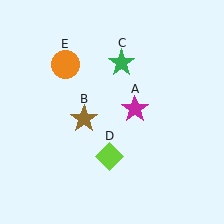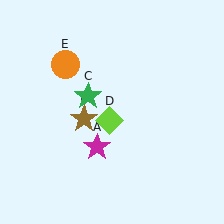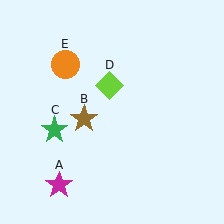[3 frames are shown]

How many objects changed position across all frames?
3 objects changed position: magenta star (object A), green star (object C), lime diamond (object D).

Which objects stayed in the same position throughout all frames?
Brown star (object B) and orange circle (object E) remained stationary.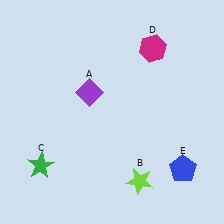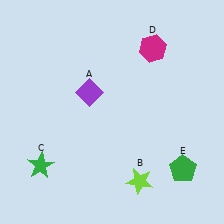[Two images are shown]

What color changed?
The pentagon (E) changed from blue in Image 1 to green in Image 2.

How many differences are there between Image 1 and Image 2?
There is 1 difference between the two images.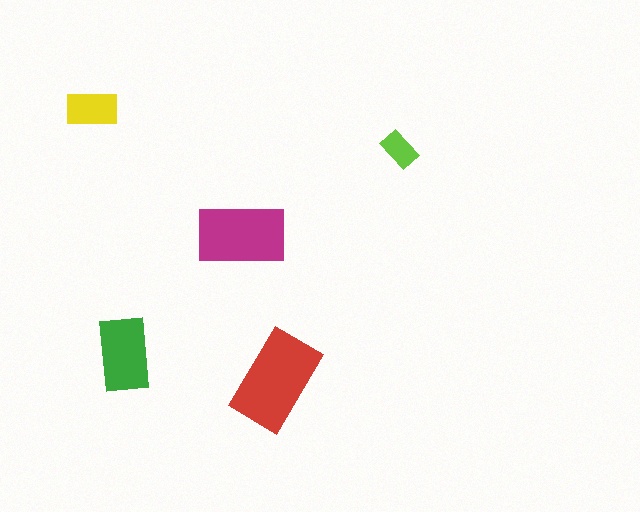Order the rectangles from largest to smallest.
the red one, the magenta one, the green one, the yellow one, the lime one.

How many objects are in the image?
There are 5 objects in the image.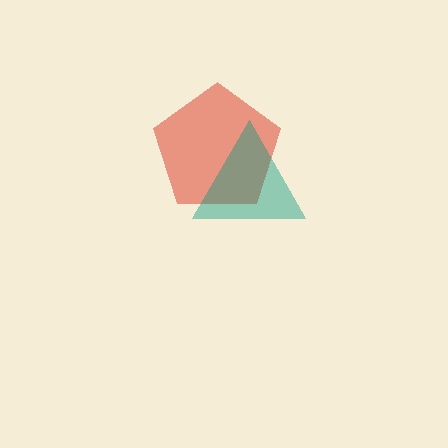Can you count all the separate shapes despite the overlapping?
Yes, there are 2 separate shapes.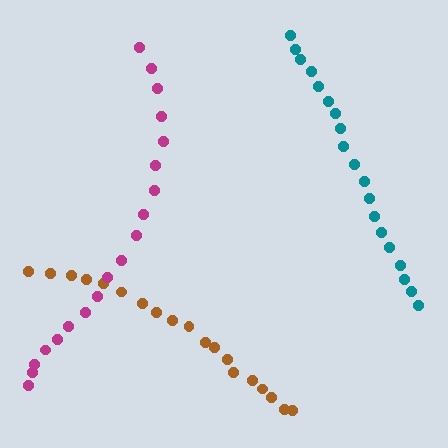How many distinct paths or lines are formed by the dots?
There are 3 distinct paths.